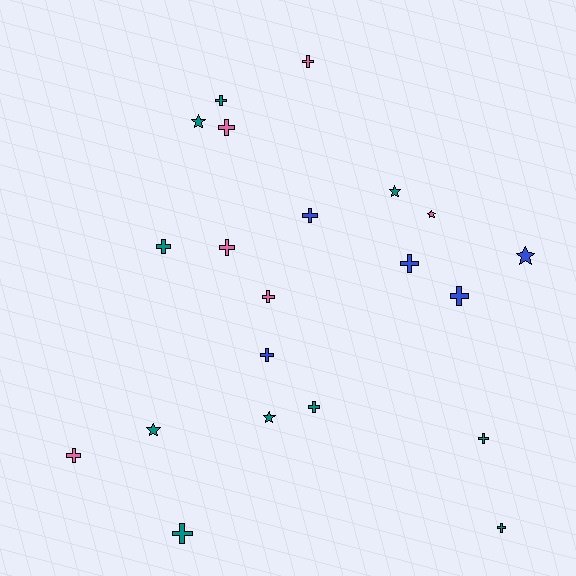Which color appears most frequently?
Teal, with 10 objects.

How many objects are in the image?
There are 21 objects.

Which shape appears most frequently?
Cross, with 15 objects.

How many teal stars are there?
There are 4 teal stars.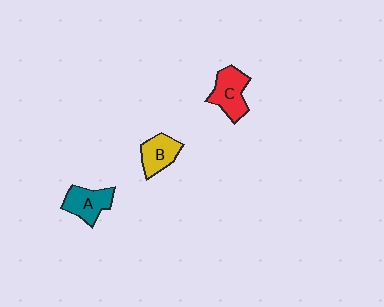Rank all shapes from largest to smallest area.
From largest to smallest: C (red), A (teal), B (yellow).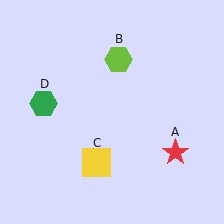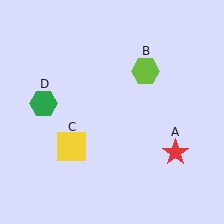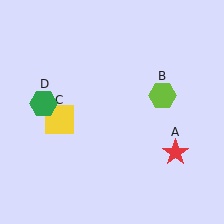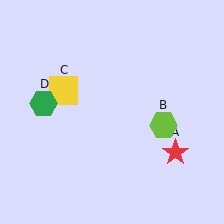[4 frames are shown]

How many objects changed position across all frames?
2 objects changed position: lime hexagon (object B), yellow square (object C).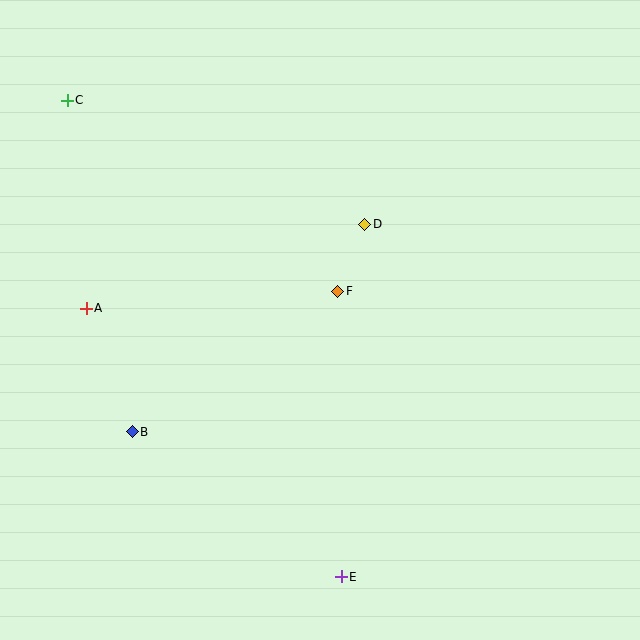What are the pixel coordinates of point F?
Point F is at (338, 291).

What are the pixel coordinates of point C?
Point C is at (67, 100).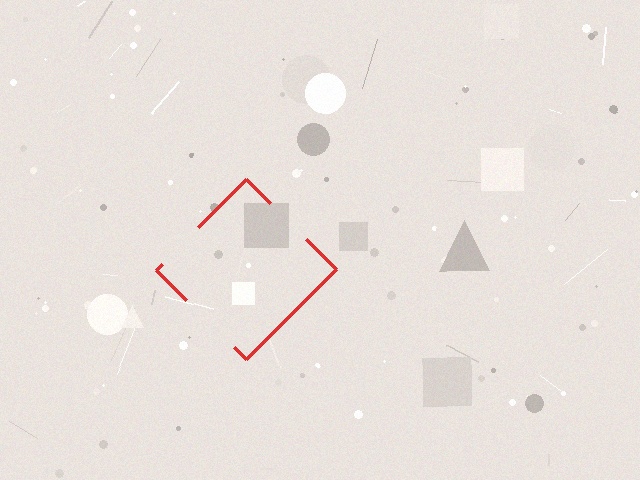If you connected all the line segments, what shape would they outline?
They would outline a diamond.